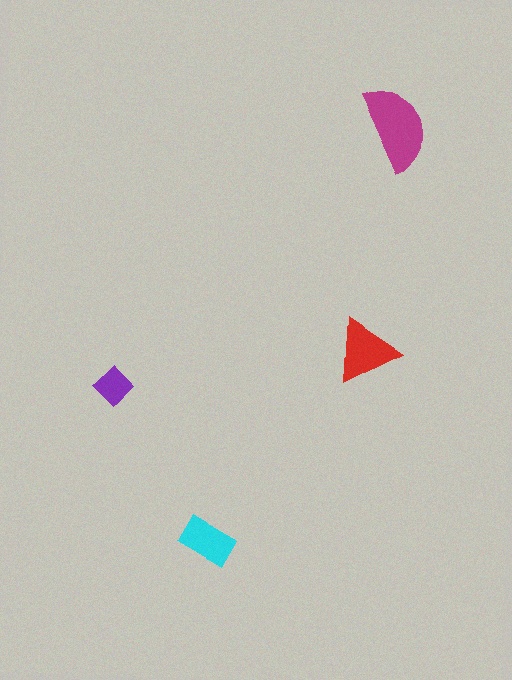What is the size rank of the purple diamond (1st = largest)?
4th.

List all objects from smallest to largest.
The purple diamond, the cyan rectangle, the red triangle, the magenta semicircle.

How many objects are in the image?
There are 4 objects in the image.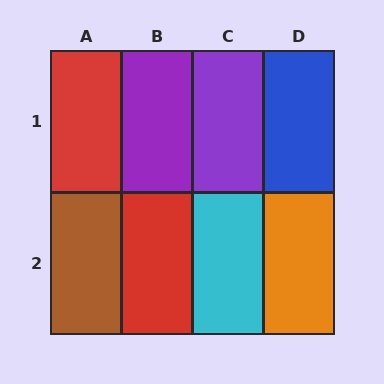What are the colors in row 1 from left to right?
Red, purple, purple, blue.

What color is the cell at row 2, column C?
Cyan.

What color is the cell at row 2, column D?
Orange.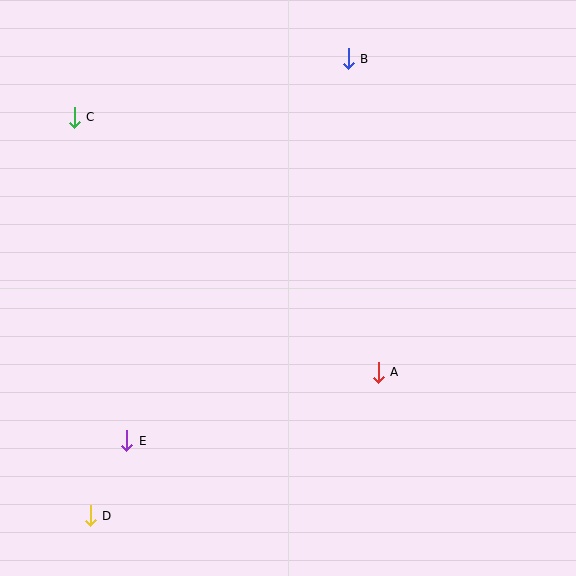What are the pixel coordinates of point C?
Point C is at (74, 117).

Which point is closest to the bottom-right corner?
Point A is closest to the bottom-right corner.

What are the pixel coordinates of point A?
Point A is at (378, 372).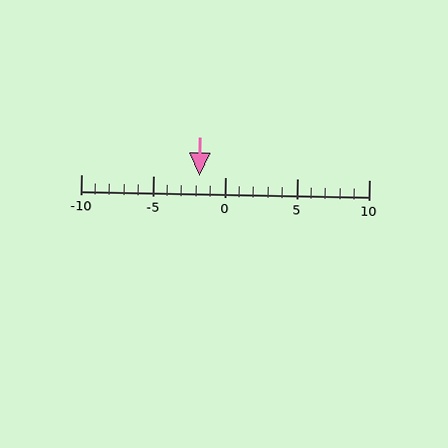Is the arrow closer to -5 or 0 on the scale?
The arrow is closer to 0.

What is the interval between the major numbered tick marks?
The major tick marks are spaced 5 units apart.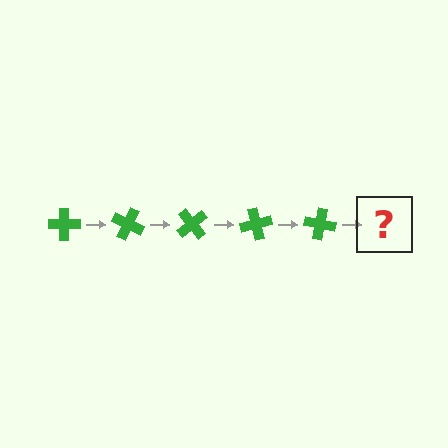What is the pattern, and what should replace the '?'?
The pattern is that the cross rotates 25 degrees each step. The '?' should be a green cross rotated 125 degrees.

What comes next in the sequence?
The next element should be a green cross rotated 125 degrees.